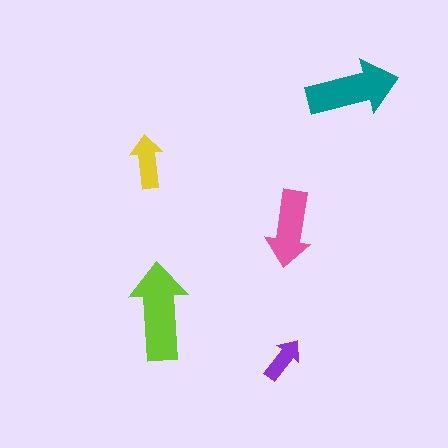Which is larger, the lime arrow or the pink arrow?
The lime one.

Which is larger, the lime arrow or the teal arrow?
The lime one.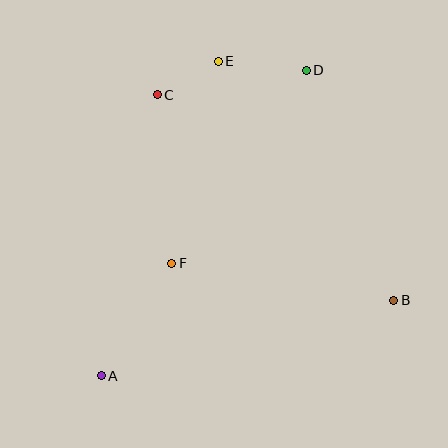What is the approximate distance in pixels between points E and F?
The distance between E and F is approximately 208 pixels.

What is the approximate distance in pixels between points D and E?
The distance between D and E is approximately 88 pixels.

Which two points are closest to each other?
Points C and E are closest to each other.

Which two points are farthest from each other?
Points A and D are farthest from each other.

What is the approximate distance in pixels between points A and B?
The distance between A and B is approximately 302 pixels.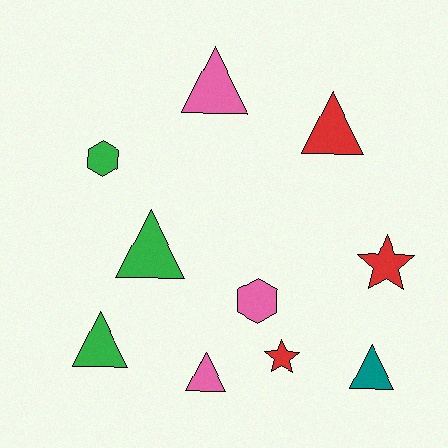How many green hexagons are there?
There is 1 green hexagon.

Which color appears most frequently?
Red, with 3 objects.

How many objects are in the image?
There are 10 objects.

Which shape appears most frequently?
Triangle, with 6 objects.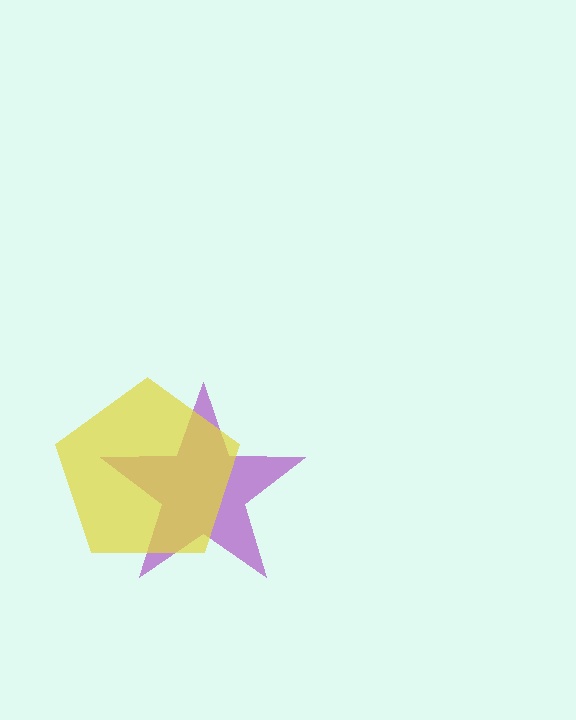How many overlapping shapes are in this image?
There are 2 overlapping shapes in the image.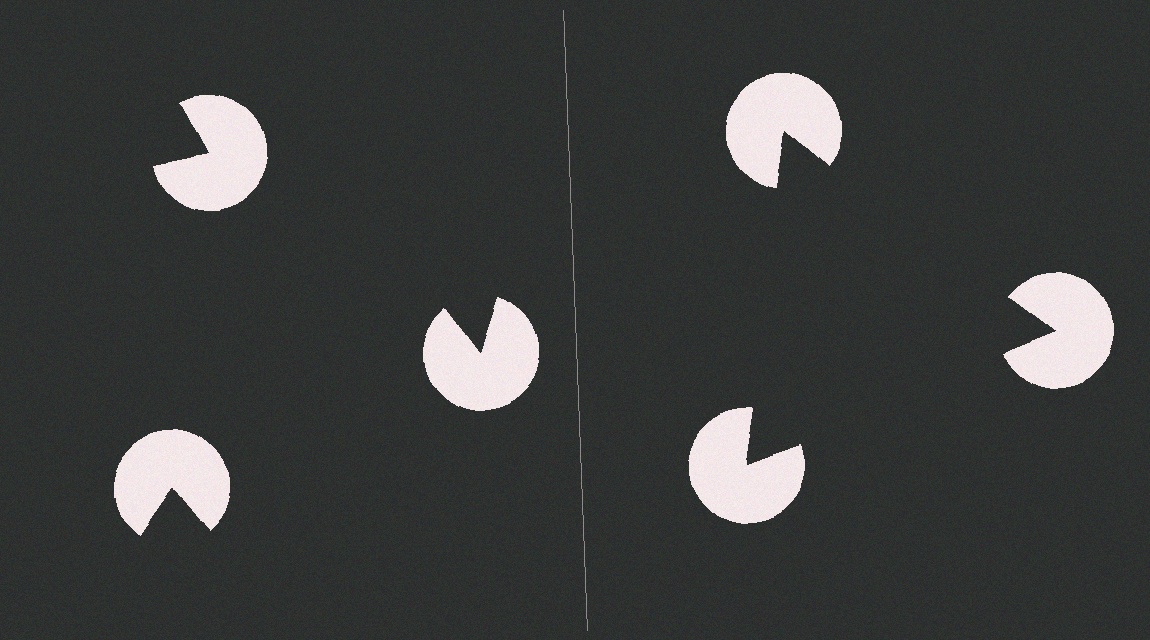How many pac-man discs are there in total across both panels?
6 — 3 on each side.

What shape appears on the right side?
An illusory triangle.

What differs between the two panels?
The pac-man discs are positioned identically on both sides; only the wedge orientations differ. On the right they align to a triangle; on the left they are misaligned.